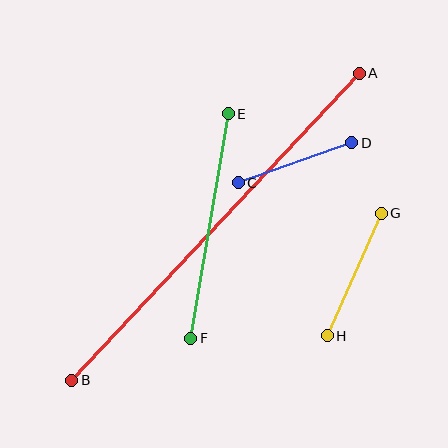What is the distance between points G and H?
The distance is approximately 134 pixels.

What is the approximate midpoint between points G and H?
The midpoint is at approximately (354, 275) pixels.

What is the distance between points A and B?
The distance is approximately 420 pixels.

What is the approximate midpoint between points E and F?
The midpoint is at approximately (209, 226) pixels.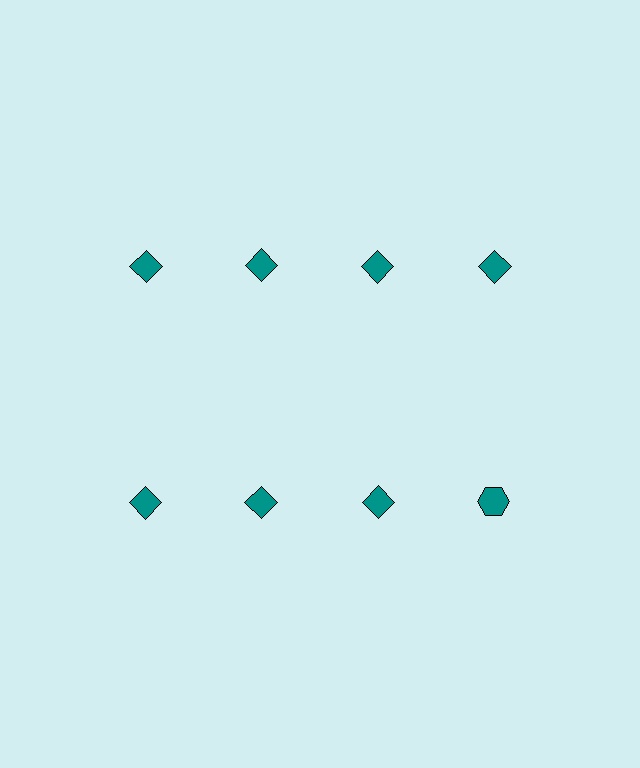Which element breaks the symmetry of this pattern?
The teal hexagon in the second row, second from right column breaks the symmetry. All other shapes are teal diamonds.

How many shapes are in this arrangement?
There are 8 shapes arranged in a grid pattern.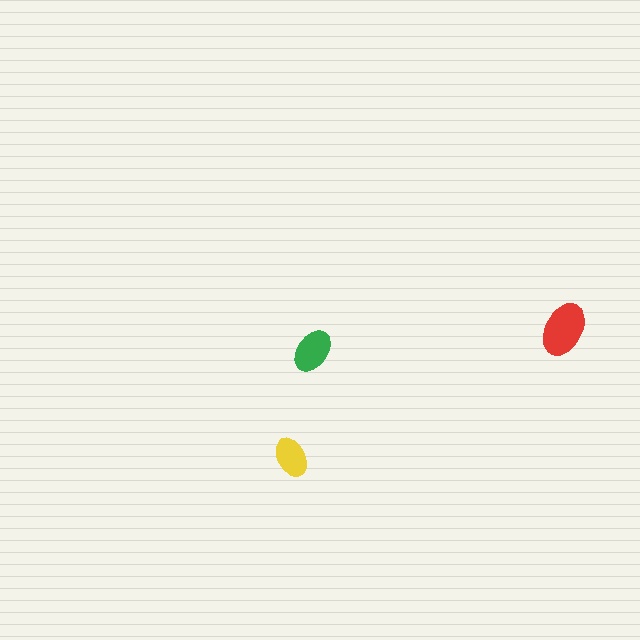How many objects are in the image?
There are 3 objects in the image.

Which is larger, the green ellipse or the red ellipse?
The red one.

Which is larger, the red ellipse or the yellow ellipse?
The red one.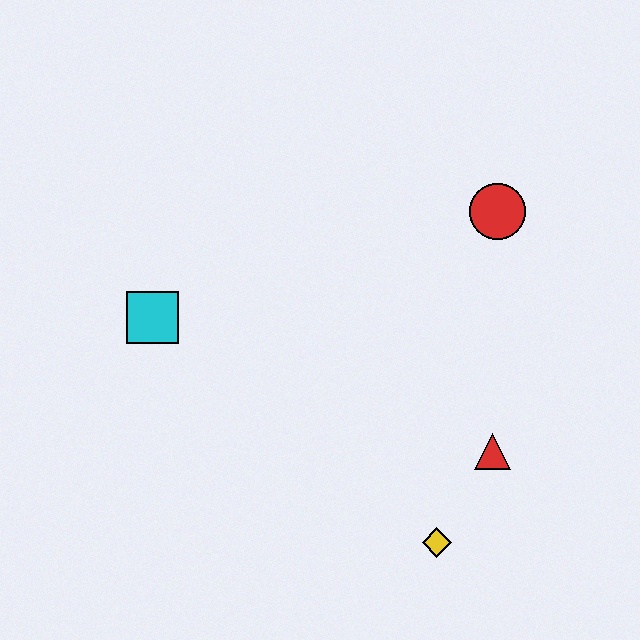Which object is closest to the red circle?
The red triangle is closest to the red circle.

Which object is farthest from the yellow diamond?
The cyan square is farthest from the yellow diamond.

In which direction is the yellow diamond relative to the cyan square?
The yellow diamond is to the right of the cyan square.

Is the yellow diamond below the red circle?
Yes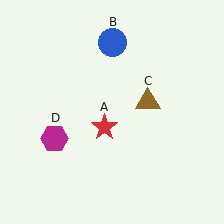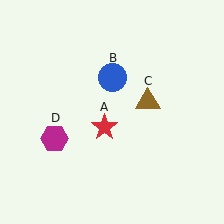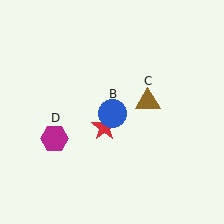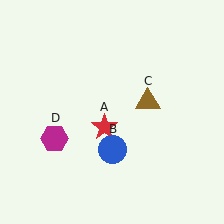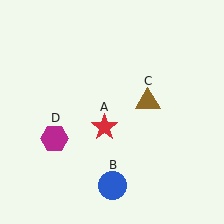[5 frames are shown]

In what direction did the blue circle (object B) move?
The blue circle (object B) moved down.